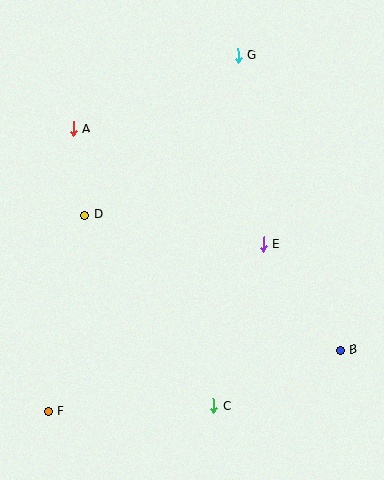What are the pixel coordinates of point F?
Point F is at (48, 411).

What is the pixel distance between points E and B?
The distance between E and B is 131 pixels.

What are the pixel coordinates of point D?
Point D is at (85, 215).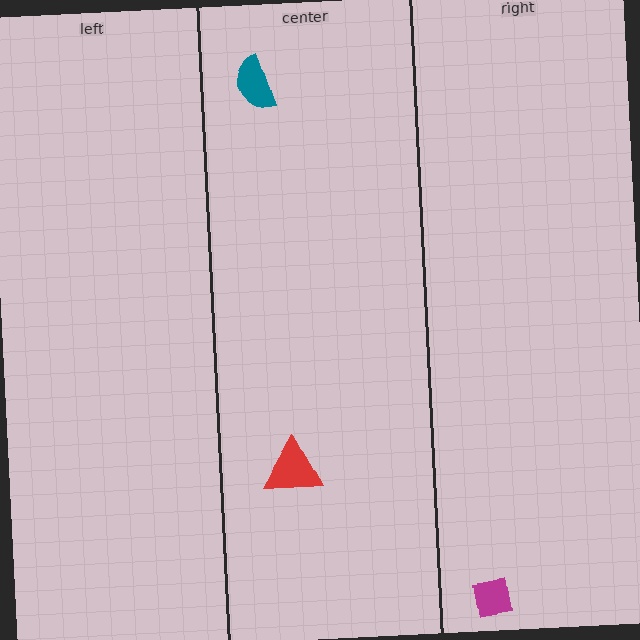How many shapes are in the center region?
2.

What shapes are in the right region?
The magenta square.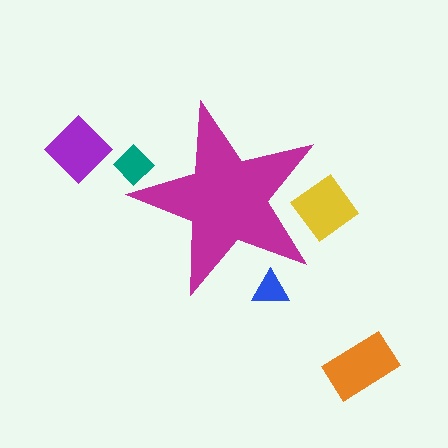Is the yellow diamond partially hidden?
Yes, the yellow diamond is partially hidden behind the magenta star.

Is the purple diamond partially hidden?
No, the purple diamond is fully visible.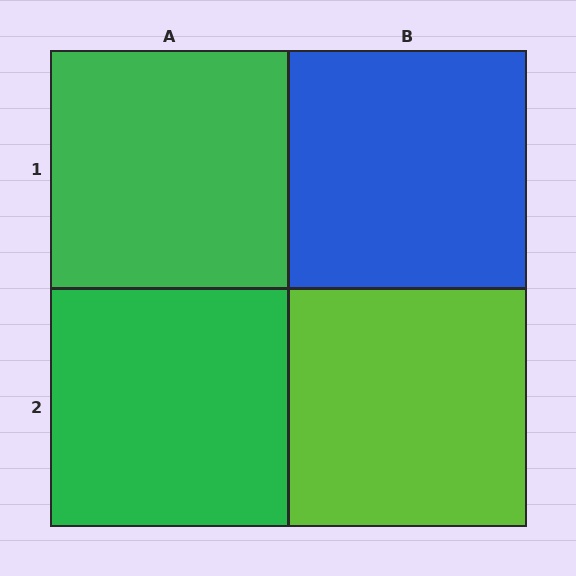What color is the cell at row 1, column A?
Green.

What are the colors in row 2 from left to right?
Green, lime.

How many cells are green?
2 cells are green.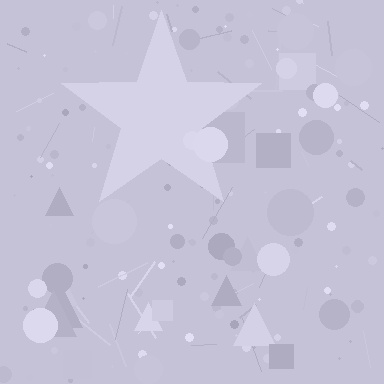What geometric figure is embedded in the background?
A star is embedded in the background.